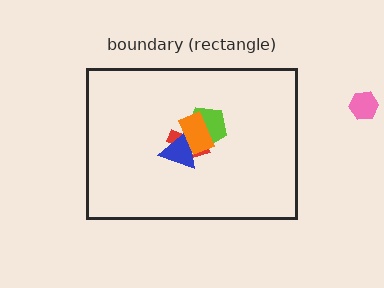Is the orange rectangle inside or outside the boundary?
Inside.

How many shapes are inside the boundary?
4 inside, 1 outside.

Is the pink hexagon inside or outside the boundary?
Outside.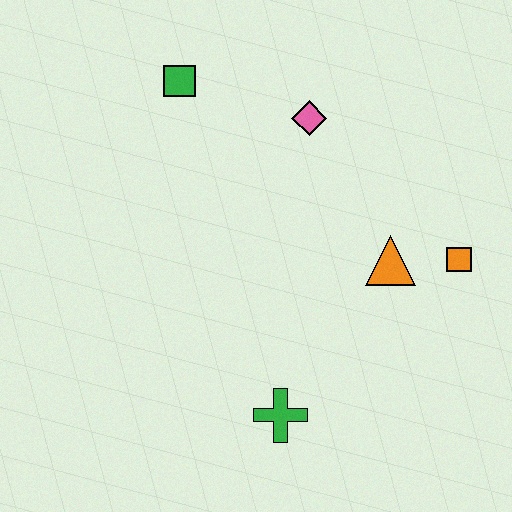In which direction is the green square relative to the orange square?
The green square is to the left of the orange square.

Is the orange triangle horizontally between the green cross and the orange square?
Yes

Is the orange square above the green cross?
Yes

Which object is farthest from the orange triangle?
The green square is farthest from the orange triangle.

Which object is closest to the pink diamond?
The green square is closest to the pink diamond.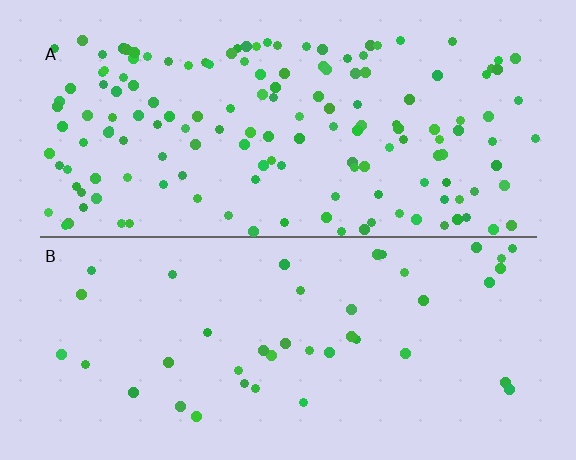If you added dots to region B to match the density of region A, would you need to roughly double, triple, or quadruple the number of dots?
Approximately quadruple.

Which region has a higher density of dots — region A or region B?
A (the top).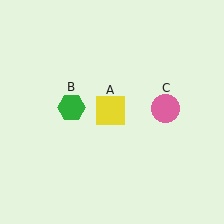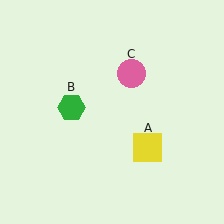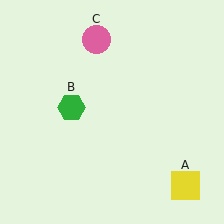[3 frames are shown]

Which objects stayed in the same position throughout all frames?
Green hexagon (object B) remained stationary.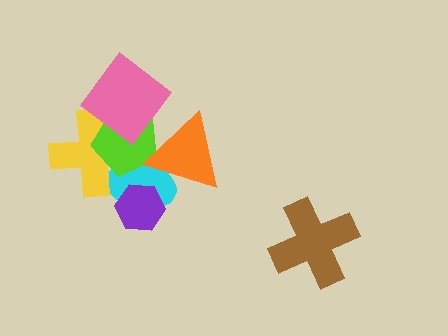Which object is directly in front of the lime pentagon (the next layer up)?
The pink diamond is directly in front of the lime pentagon.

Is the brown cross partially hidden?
No, no other shape covers it.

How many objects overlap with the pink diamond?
3 objects overlap with the pink diamond.